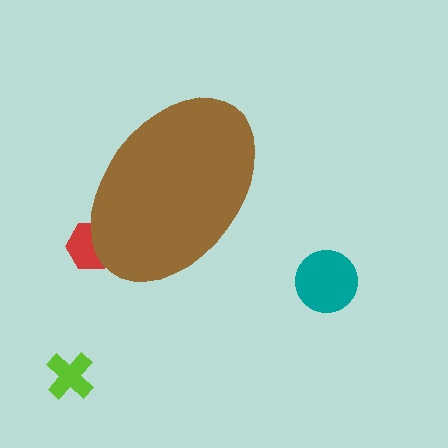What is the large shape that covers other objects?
A brown ellipse.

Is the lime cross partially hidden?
No, the lime cross is fully visible.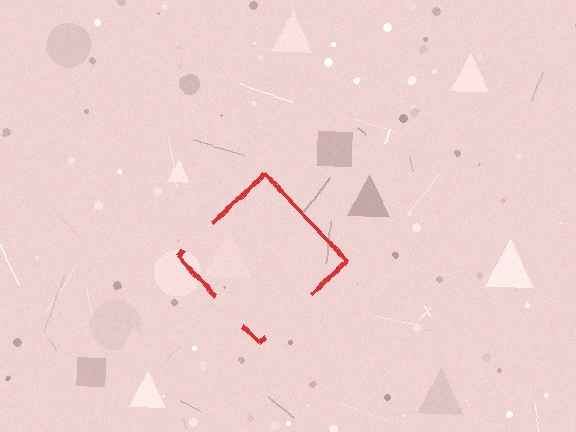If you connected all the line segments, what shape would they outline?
They would outline a diamond.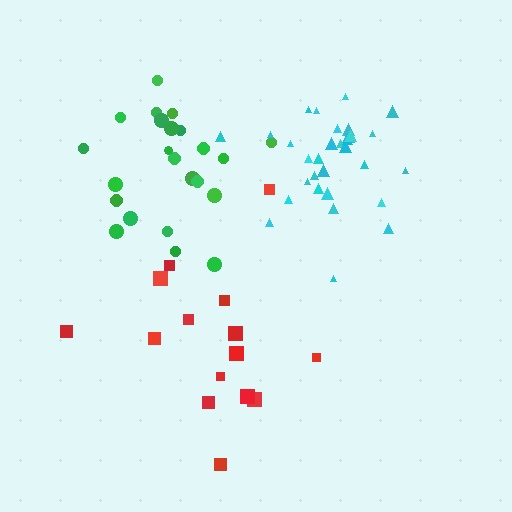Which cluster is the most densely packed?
Cyan.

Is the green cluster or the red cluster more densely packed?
Green.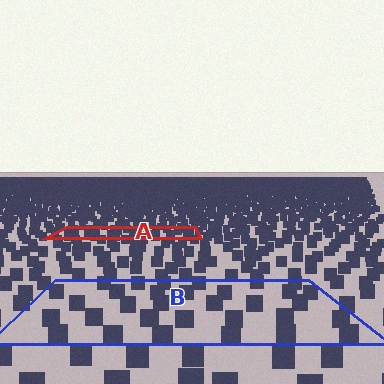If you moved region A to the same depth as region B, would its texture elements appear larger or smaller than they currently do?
They would appear larger. At a closer depth, the same texture elements are projected at a bigger on-screen size.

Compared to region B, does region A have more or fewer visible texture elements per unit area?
Region A has more texture elements per unit area — they are packed more densely because it is farther away.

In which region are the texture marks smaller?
The texture marks are smaller in region A, because it is farther away.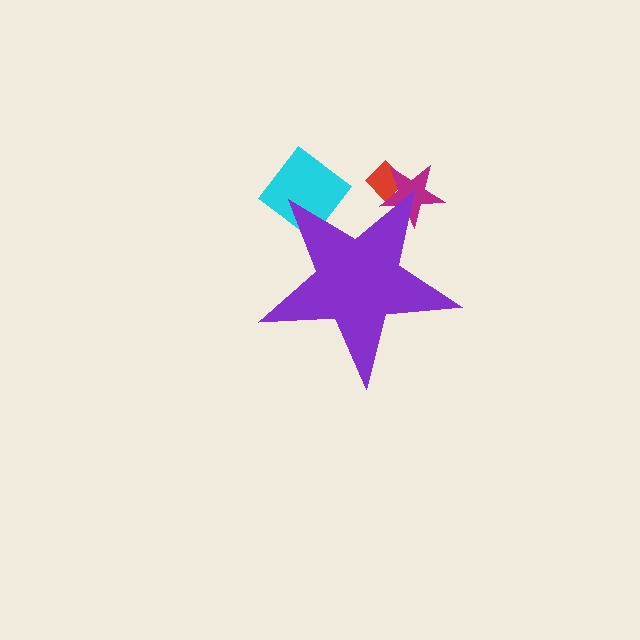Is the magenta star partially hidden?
Yes, the magenta star is partially hidden behind the purple star.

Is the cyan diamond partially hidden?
Yes, the cyan diamond is partially hidden behind the purple star.